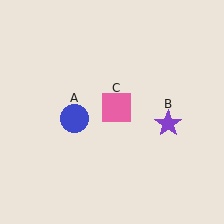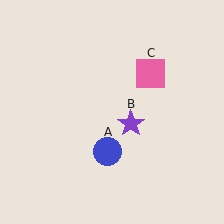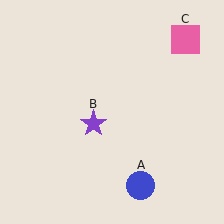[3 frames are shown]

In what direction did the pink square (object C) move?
The pink square (object C) moved up and to the right.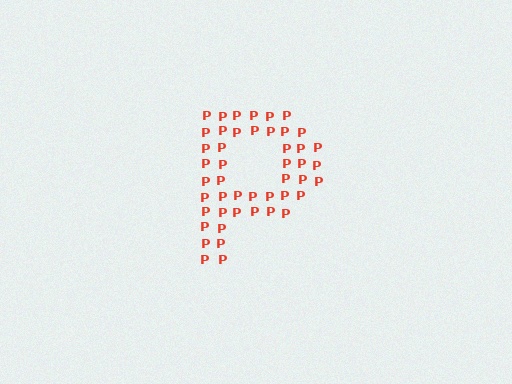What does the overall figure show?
The overall figure shows the letter P.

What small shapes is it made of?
It is made of small letter P's.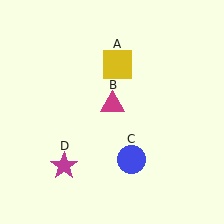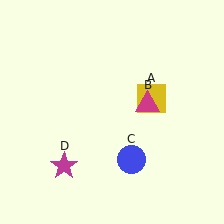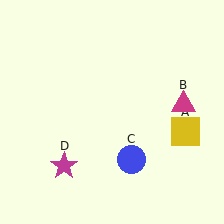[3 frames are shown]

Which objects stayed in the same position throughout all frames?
Blue circle (object C) and magenta star (object D) remained stationary.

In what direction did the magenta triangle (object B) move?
The magenta triangle (object B) moved right.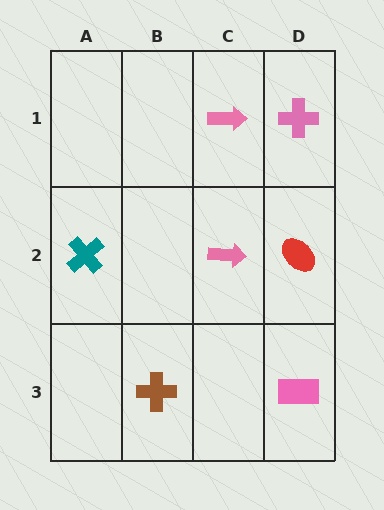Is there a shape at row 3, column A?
No, that cell is empty.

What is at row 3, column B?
A brown cross.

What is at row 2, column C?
A pink arrow.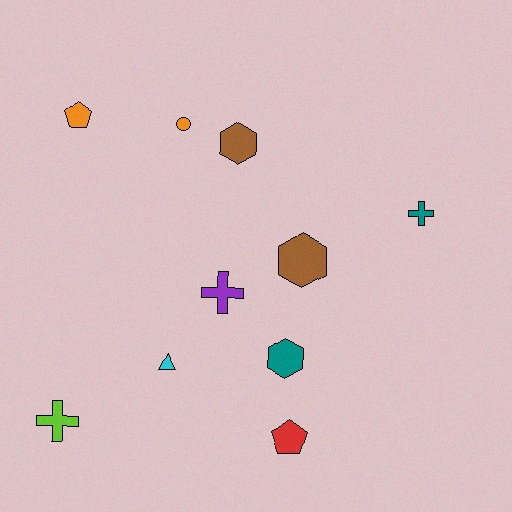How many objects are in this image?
There are 10 objects.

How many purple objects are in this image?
There is 1 purple object.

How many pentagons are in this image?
There are 2 pentagons.